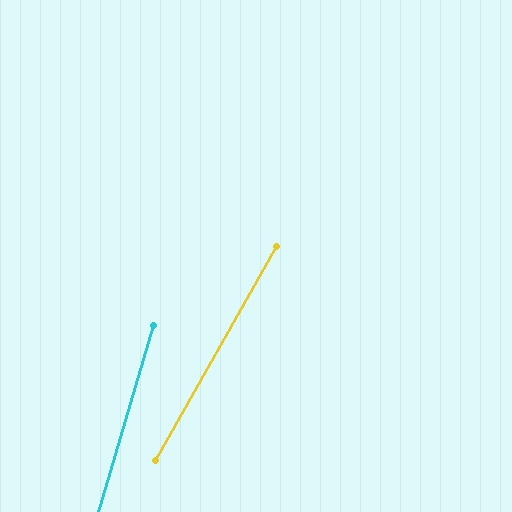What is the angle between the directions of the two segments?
Approximately 13 degrees.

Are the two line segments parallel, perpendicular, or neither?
Neither parallel nor perpendicular — they differ by about 13°.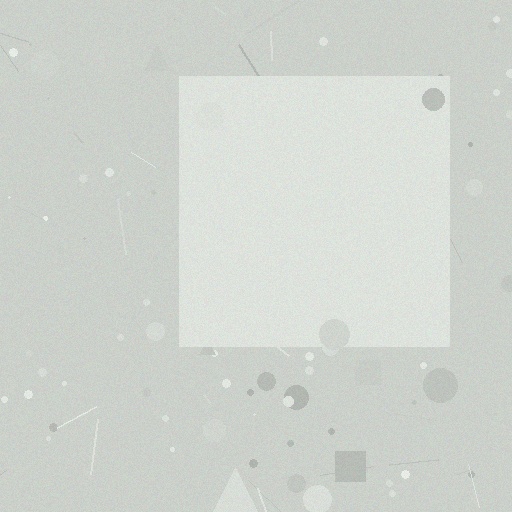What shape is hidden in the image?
A square is hidden in the image.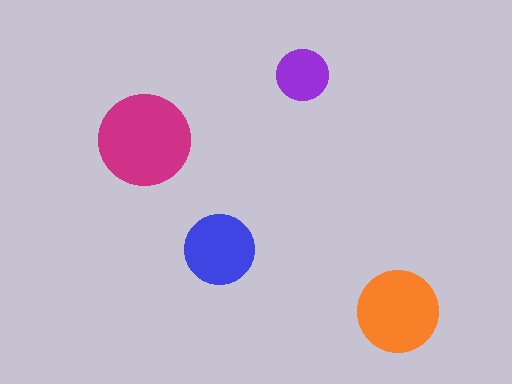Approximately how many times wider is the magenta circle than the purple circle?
About 2 times wider.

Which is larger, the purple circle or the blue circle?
The blue one.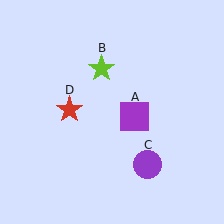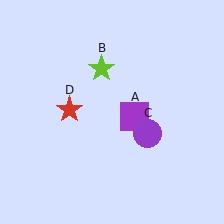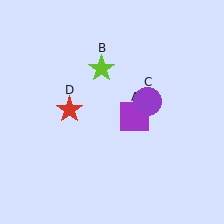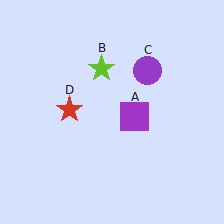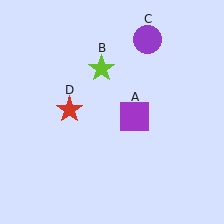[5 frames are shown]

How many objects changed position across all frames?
1 object changed position: purple circle (object C).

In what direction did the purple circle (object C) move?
The purple circle (object C) moved up.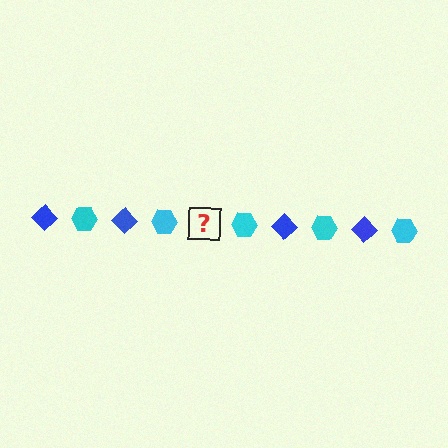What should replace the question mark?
The question mark should be replaced with a blue diamond.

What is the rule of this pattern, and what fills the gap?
The rule is that the pattern alternates between blue diamond and cyan hexagon. The gap should be filled with a blue diamond.